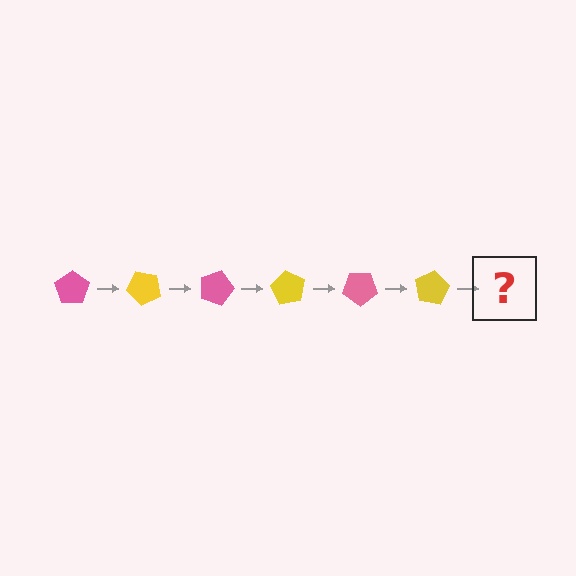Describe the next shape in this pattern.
It should be a pink pentagon, rotated 270 degrees from the start.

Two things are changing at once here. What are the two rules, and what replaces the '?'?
The two rules are that it rotates 45 degrees each step and the color cycles through pink and yellow. The '?' should be a pink pentagon, rotated 270 degrees from the start.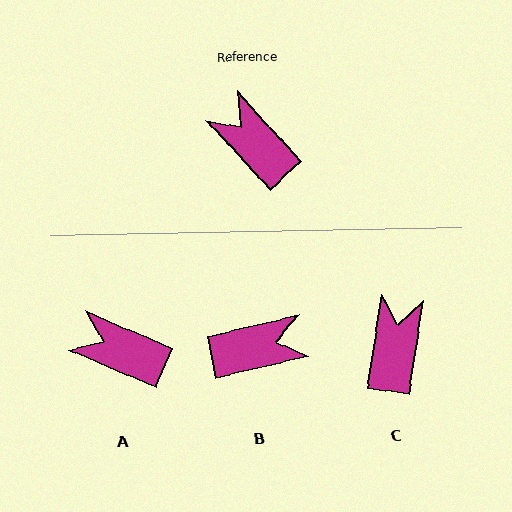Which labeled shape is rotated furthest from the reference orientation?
B, about 120 degrees away.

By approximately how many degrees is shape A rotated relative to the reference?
Approximately 24 degrees counter-clockwise.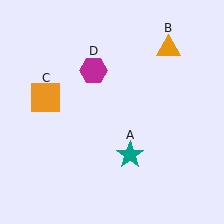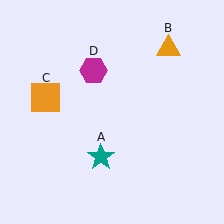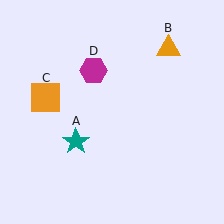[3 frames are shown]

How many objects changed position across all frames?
1 object changed position: teal star (object A).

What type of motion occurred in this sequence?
The teal star (object A) rotated clockwise around the center of the scene.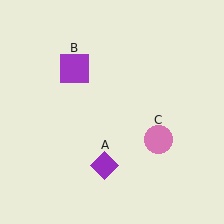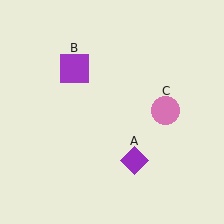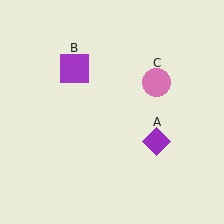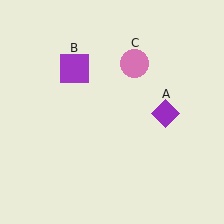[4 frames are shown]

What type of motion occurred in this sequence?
The purple diamond (object A), pink circle (object C) rotated counterclockwise around the center of the scene.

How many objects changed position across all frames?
2 objects changed position: purple diamond (object A), pink circle (object C).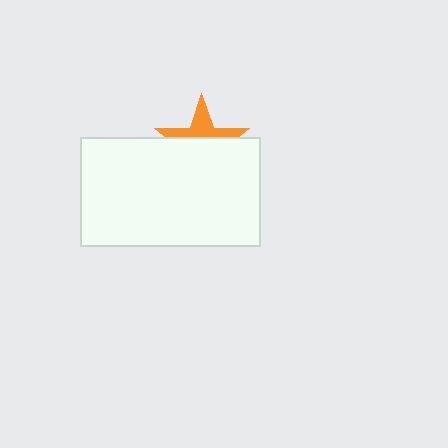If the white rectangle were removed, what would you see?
You would see the complete orange star.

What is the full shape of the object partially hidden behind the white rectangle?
The partially hidden object is an orange star.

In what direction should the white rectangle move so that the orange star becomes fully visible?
The white rectangle should move down. That is the shortest direction to clear the overlap and leave the orange star fully visible.